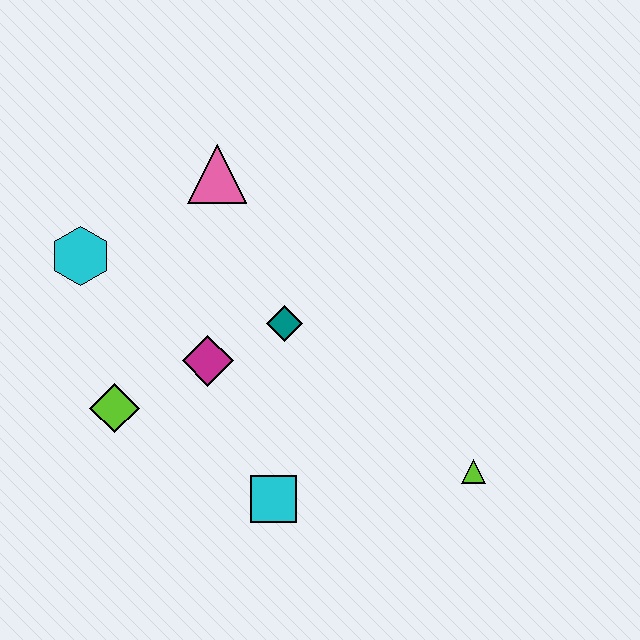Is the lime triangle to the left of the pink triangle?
No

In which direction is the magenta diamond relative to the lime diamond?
The magenta diamond is to the right of the lime diamond.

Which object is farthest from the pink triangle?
The lime triangle is farthest from the pink triangle.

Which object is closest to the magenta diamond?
The teal diamond is closest to the magenta diamond.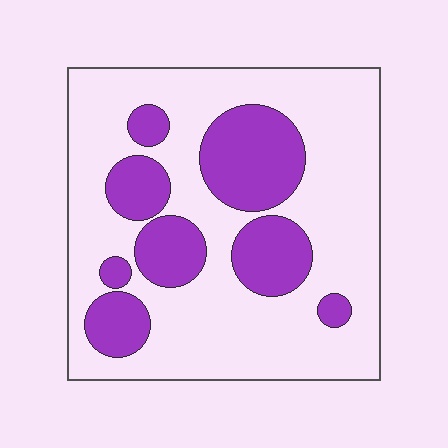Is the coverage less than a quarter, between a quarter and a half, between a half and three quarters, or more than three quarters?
Between a quarter and a half.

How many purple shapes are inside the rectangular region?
8.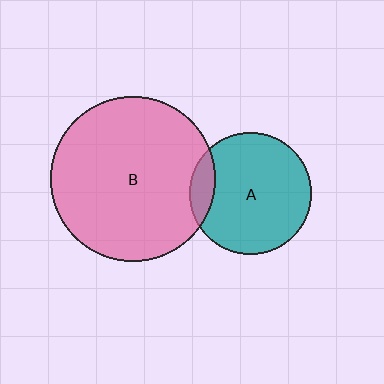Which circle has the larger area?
Circle B (pink).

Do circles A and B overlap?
Yes.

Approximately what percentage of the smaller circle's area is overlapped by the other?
Approximately 10%.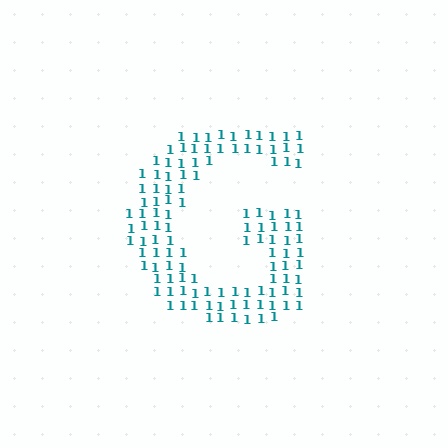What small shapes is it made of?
It is made of small digit 1's.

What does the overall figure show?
The overall figure shows the letter G.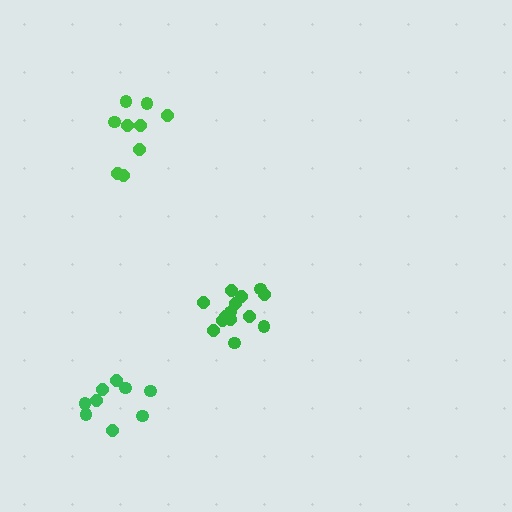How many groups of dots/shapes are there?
There are 3 groups.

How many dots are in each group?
Group 1: 14 dots, Group 2: 9 dots, Group 3: 9 dots (32 total).